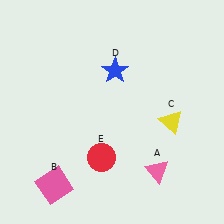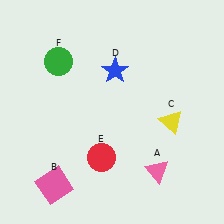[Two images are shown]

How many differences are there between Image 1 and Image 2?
There is 1 difference between the two images.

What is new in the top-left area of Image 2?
A green circle (F) was added in the top-left area of Image 2.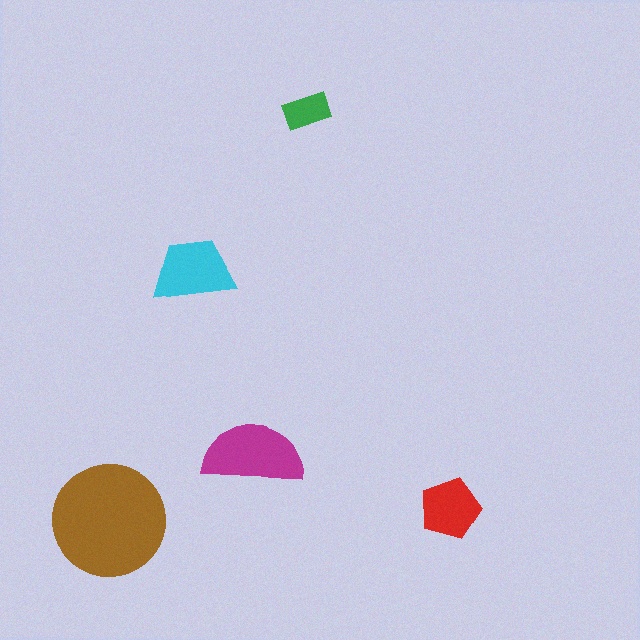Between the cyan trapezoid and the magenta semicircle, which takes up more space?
The magenta semicircle.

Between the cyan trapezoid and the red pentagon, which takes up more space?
The cyan trapezoid.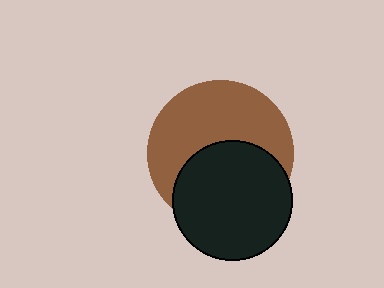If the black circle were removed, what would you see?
You would see the complete brown circle.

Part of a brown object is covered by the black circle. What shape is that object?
It is a circle.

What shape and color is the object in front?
The object in front is a black circle.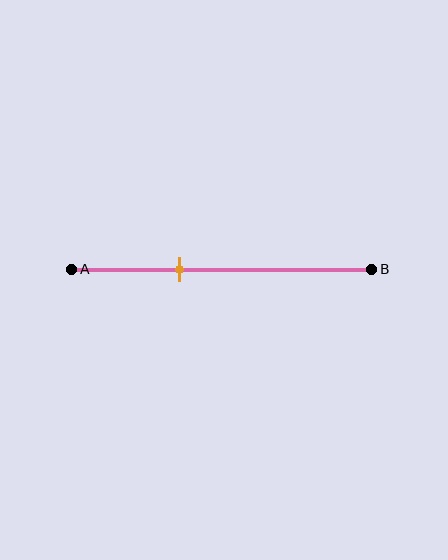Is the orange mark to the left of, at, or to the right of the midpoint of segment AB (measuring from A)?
The orange mark is to the left of the midpoint of segment AB.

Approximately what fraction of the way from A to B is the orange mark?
The orange mark is approximately 35% of the way from A to B.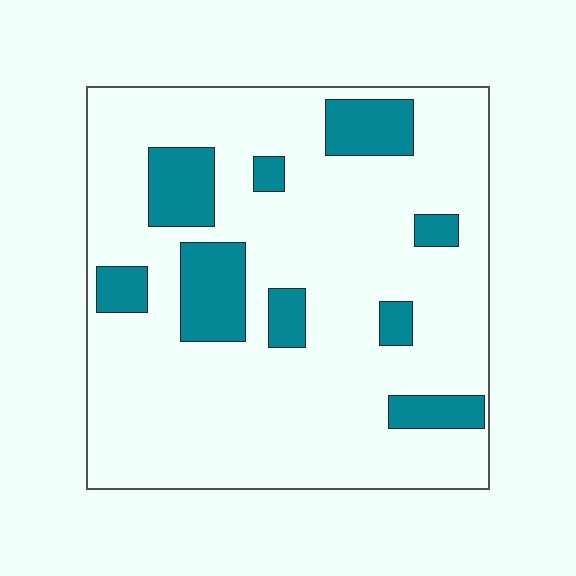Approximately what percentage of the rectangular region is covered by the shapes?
Approximately 20%.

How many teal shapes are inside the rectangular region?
9.